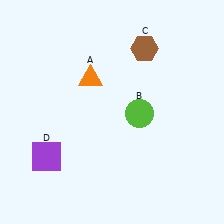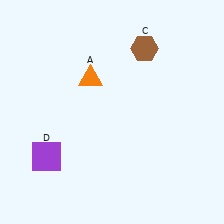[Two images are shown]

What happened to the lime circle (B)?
The lime circle (B) was removed in Image 2. It was in the bottom-right area of Image 1.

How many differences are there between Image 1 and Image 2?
There is 1 difference between the two images.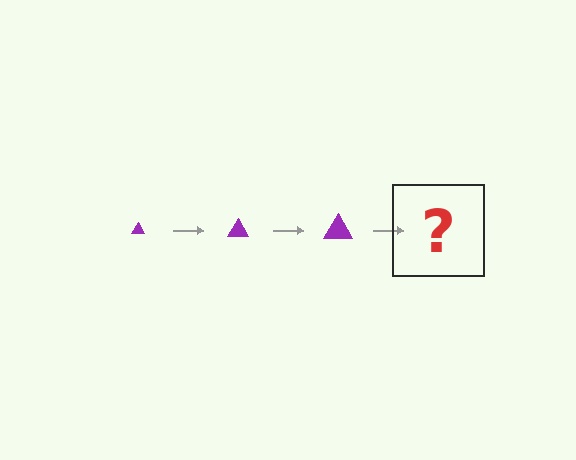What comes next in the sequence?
The next element should be a purple triangle, larger than the previous one.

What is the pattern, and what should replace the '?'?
The pattern is that the triangle gets progressively larger each step. The '?' should be a purple triangle, larger than the previous one.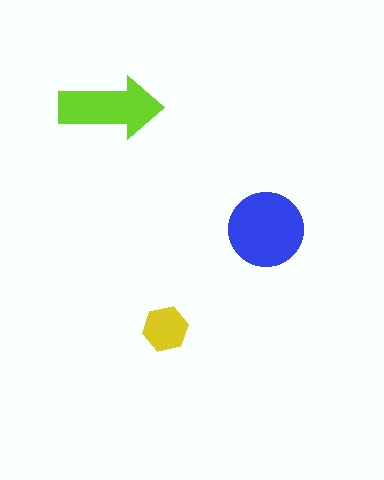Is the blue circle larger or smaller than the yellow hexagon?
Larger.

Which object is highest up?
The lime arrow is topmost.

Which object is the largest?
The blue circle.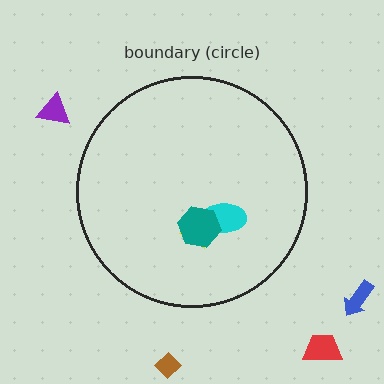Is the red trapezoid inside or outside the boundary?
Outside.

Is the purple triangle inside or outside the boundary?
Outside.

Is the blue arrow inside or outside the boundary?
Outside.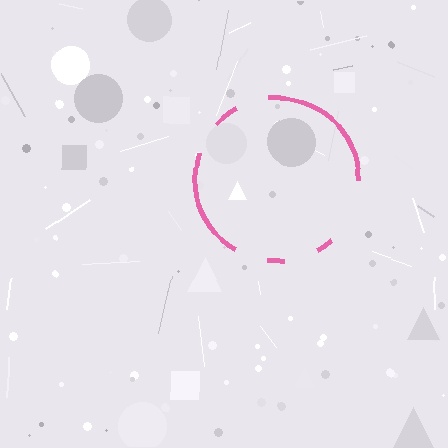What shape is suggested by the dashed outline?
The dashed outline suggests a circle.